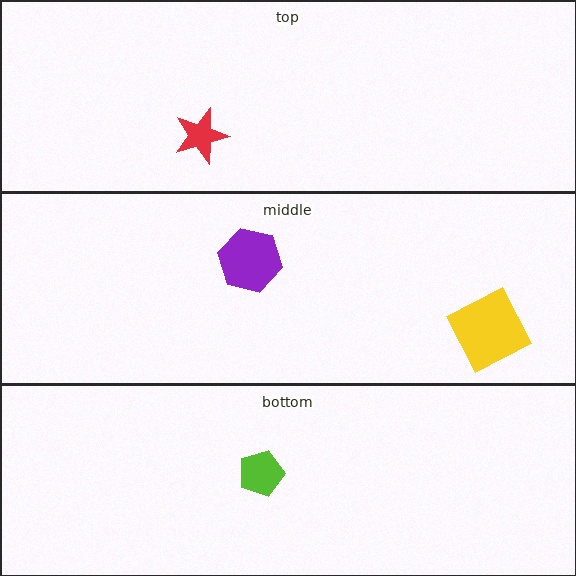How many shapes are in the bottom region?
1.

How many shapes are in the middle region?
2.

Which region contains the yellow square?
The middle region.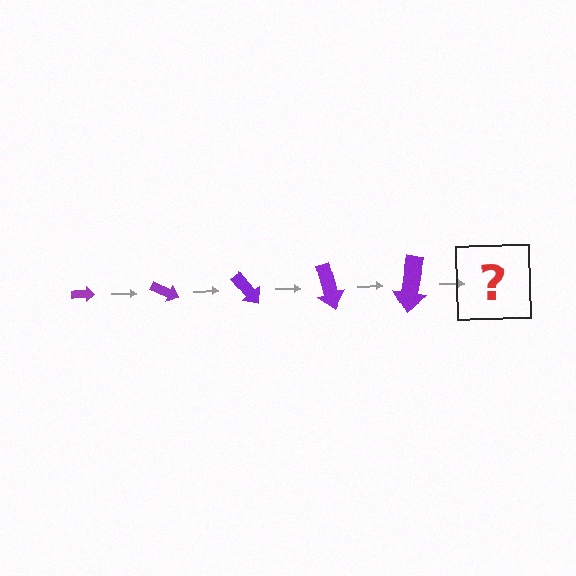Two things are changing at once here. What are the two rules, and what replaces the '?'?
The two rules are that the arrow grows larger each step and it rotates 25 degrees each step. The '?' should be an arrow, larger than the previous one and rotated 125 degrees from the start.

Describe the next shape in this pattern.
It should be an arrow, larger than the previous one and rotated 125 degrees from the start.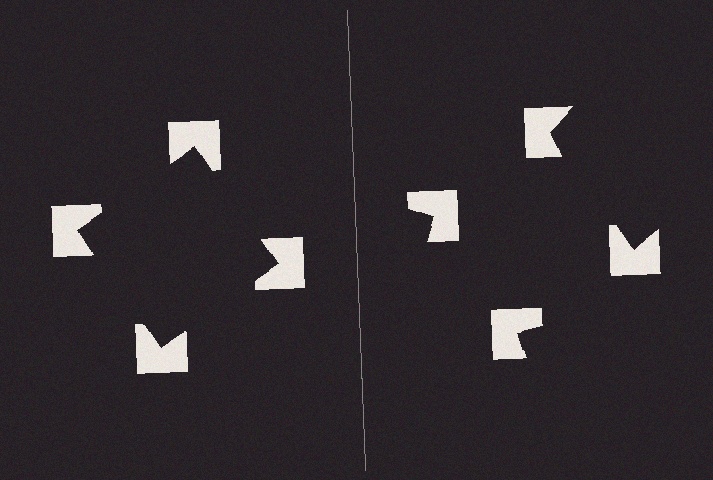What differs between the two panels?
The notched squares are positioned identically on both sides; only the wedge orientations differ. On the left they align to a square; on the right they are misaligned.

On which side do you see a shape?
An illusory square appears on the left side. On the right side the wedge cuts are rotated, so no coherent shape forms.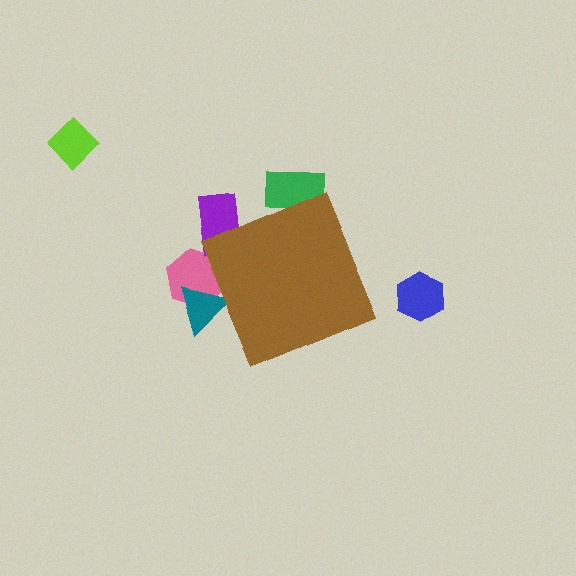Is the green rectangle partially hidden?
Yes, the green rectangle is partially hidden behind the brown diamond.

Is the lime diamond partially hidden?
No, the lime diamond is fully visible.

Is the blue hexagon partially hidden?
No, the blue hexagon is fully visible.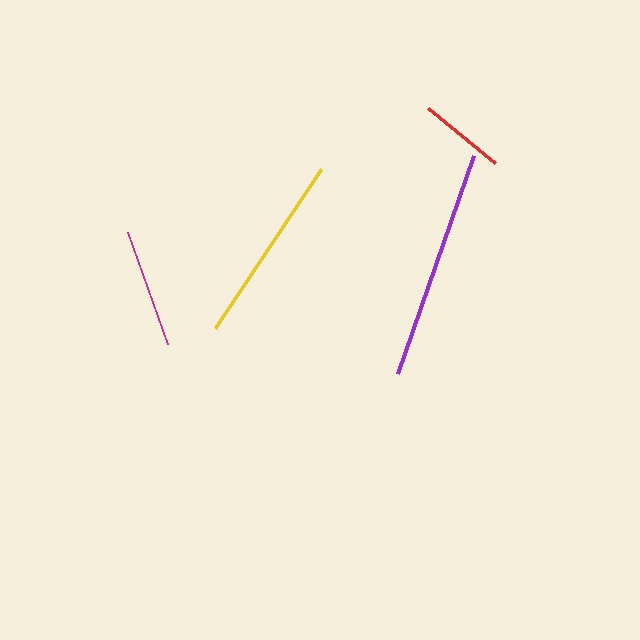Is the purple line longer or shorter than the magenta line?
The purple line is longer than the magenta line.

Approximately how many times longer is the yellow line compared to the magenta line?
The yellow line is approximately 1.6 times the length of the magenta line.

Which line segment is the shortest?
The red line is the shortest at approximately 87 pixels.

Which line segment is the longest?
The purple line is the longest at approximately 231 pixels.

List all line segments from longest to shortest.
From longest to shortest: purple, yellow, magenta, red.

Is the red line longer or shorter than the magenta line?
The magenta line is longer than the red line.